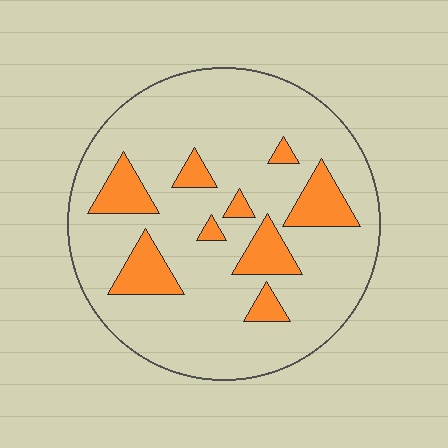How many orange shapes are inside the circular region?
9.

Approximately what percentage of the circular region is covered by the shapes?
Approximately 15%.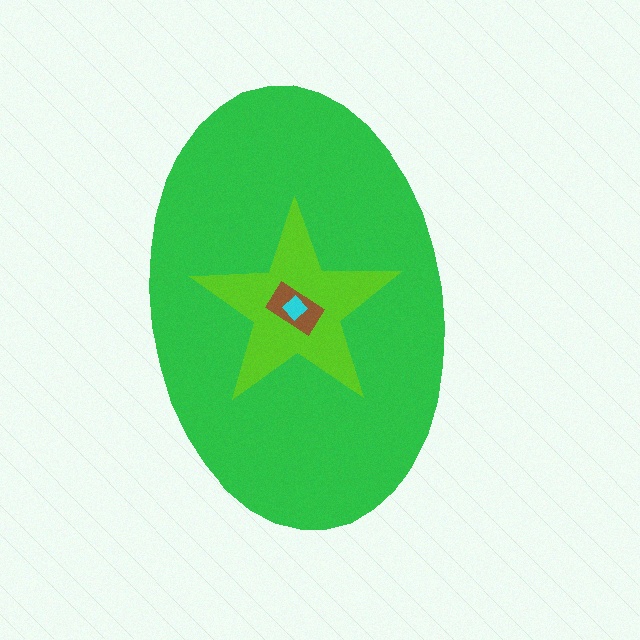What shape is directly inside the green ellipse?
The lime star.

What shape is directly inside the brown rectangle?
The cyan diamond.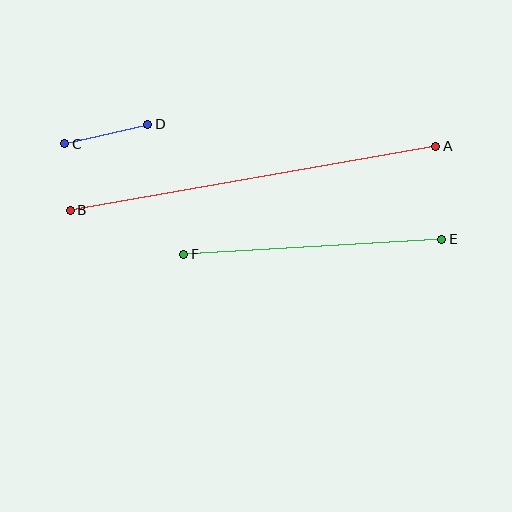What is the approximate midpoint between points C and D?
The midpoint is at approximately (106, 134) pixels.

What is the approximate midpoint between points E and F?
The midpoint is at approximately (313, 247) pixels.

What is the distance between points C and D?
The distance is approximately 85 pixels.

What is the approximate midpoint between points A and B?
The midpoint is at approximately (253, 178) pixels.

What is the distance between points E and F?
The distance is approximately 258 pixels.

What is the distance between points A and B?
The distance is approximately 371 pixels.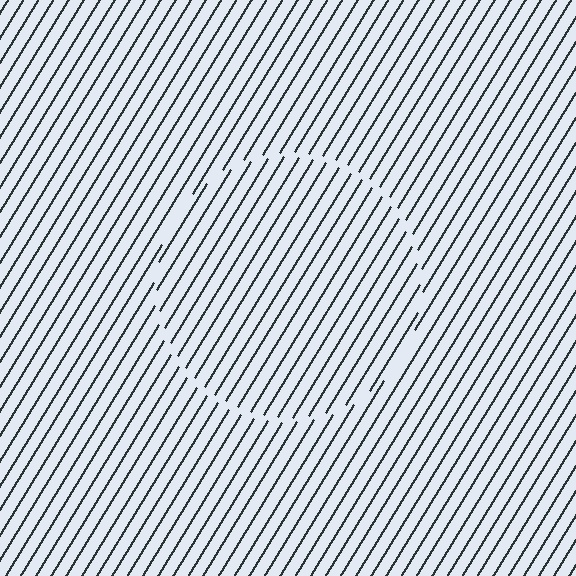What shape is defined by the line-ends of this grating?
An illusory circle. The interior of the shape contains the same grating, shifted by half a period — the contour is defined by the phase discontinuity where line-ends from the inner and outer gratings abut.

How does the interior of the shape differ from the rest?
The interior of the shape contains the same grating, shifted by half a period — the contour is defined by the phase discontinuity where line-ends from the inner and outer gratings abut.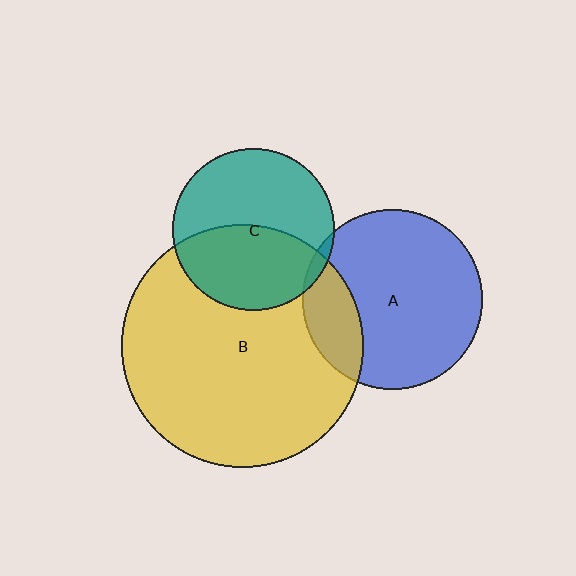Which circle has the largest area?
Circle B (yellow).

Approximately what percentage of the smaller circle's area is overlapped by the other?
Approximately 5%.